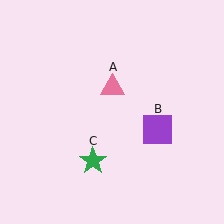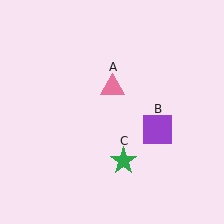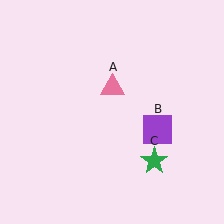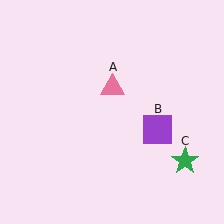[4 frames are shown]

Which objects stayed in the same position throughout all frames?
Pink triangle (object A) and purple square (object B) remained stationary.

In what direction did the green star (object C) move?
The green star (object C) moved right.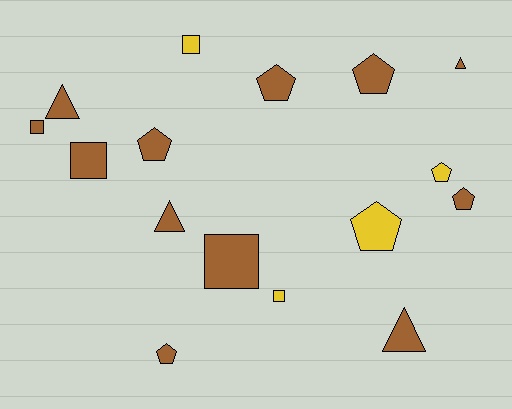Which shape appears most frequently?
Pentagon, with 7 objects.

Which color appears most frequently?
Brown, with 12 objects.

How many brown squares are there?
There are 3 brown squares.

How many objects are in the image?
There are 16 objects.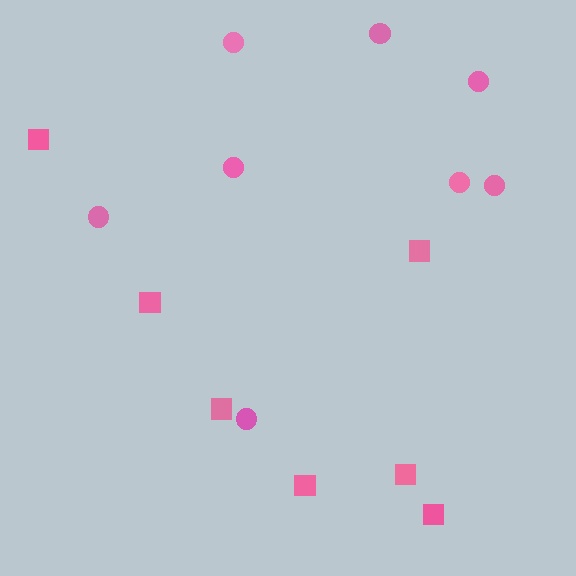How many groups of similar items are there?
There are 2 groups: one group of squares (7) and one group of circles (8).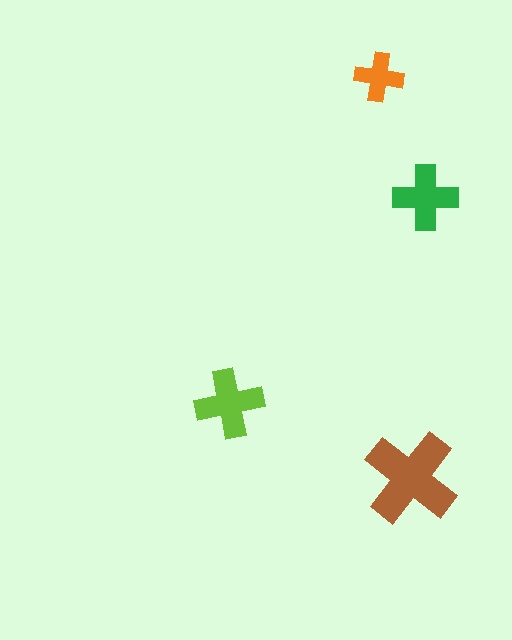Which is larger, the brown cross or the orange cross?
The brown one.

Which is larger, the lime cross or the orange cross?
The lime one.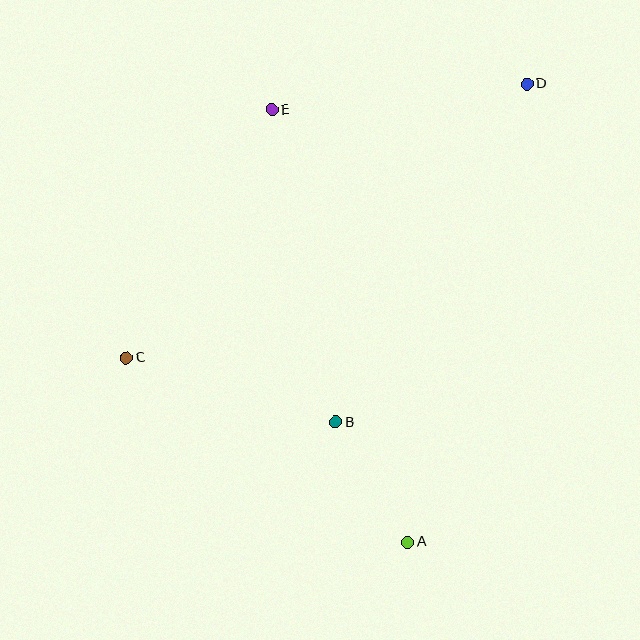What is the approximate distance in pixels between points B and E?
The distance between B and E is approximately 318 pixels.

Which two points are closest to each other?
Points A and B are closest to each other.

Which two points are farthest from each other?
Points C and D are farthest from each other.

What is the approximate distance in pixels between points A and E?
The distance between A and E is approximately 453 pixels.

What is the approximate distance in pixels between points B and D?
The distance between B and D is approximately 388 pixels.